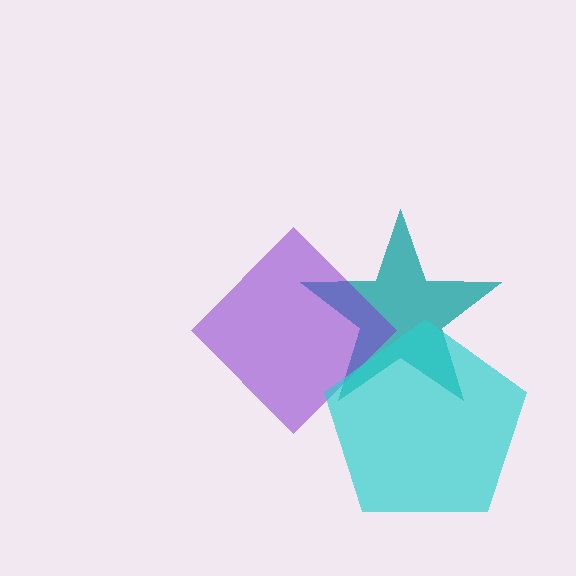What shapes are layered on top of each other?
The layered shapes are: a teal star, a purple diamond, a cyan pentagon.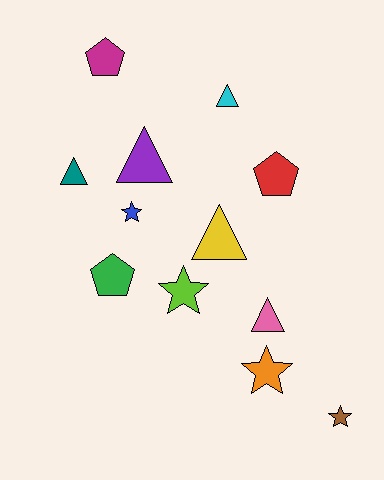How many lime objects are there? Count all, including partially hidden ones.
There is 1 lime object.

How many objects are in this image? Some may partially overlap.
There are 12 objects.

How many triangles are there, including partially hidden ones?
There are 5 triangles.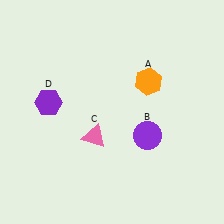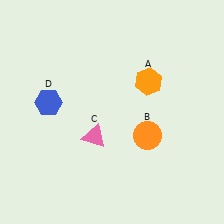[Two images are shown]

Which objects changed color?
B changed from purple to orange. D changed from purple to blue.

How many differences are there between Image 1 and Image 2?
There are 2 differences between the two images.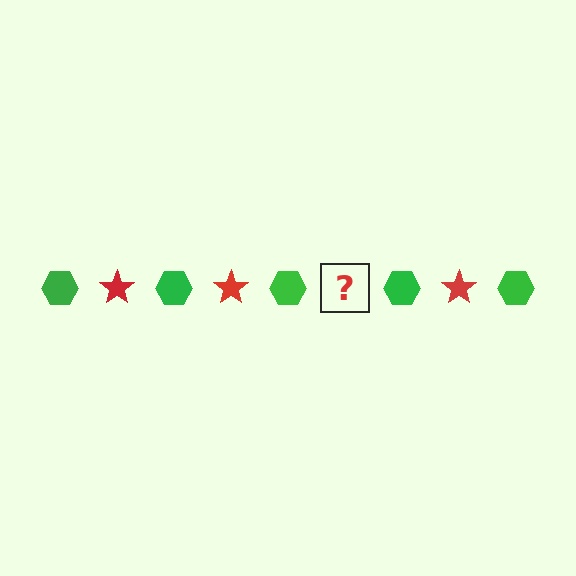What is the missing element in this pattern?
The missing element is a red star.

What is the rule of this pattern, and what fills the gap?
The rule is that the pattern alternates between green hexagon and red star. The gap should be filled with a red star.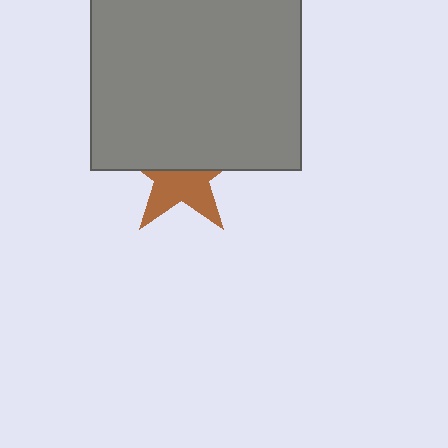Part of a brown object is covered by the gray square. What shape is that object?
It is a star.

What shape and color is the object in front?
The object in front is a gray square.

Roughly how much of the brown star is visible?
About half of it is visible (roughly 46%).